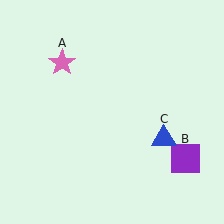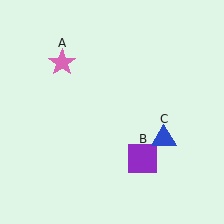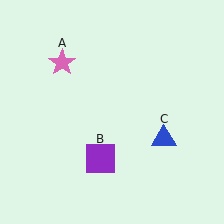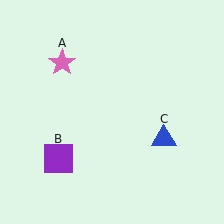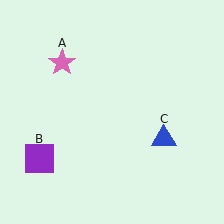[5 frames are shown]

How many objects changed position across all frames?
1 object changed position: purple square (object B).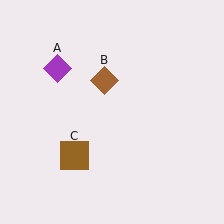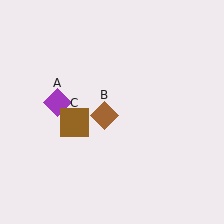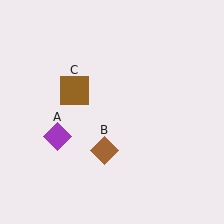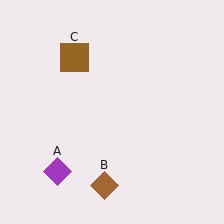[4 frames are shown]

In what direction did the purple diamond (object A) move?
The purple diamond (object A) moved down.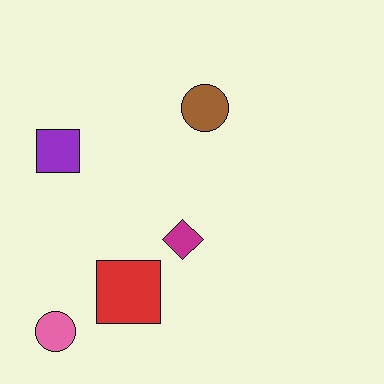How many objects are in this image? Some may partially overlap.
There are 5 objects.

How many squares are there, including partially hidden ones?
There are 2 squares.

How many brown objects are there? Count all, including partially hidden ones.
There is 1 brown object.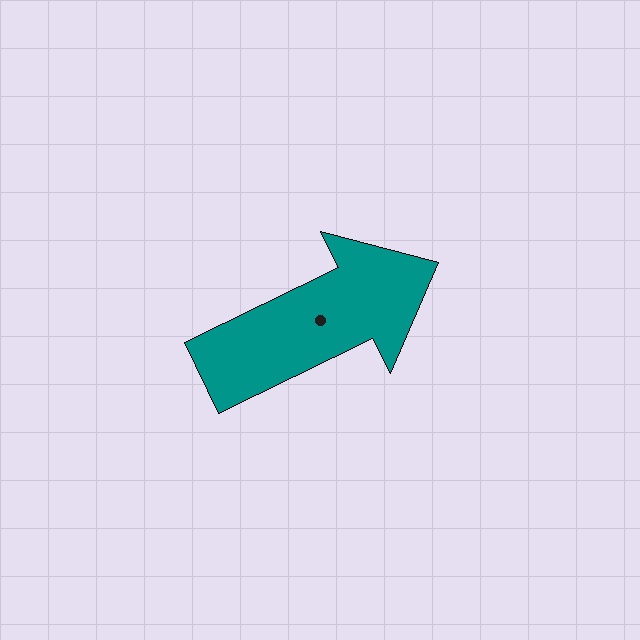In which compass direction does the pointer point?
Northeast.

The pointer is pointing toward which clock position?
Roughly 2 o'clock.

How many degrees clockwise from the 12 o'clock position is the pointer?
Approximately 64 degrees.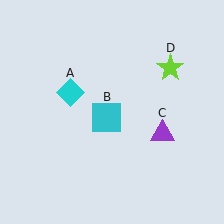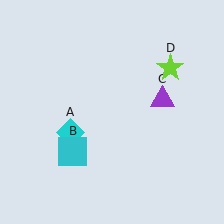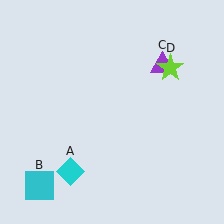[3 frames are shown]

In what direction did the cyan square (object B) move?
The cyan square (object B) moved down and to the left.